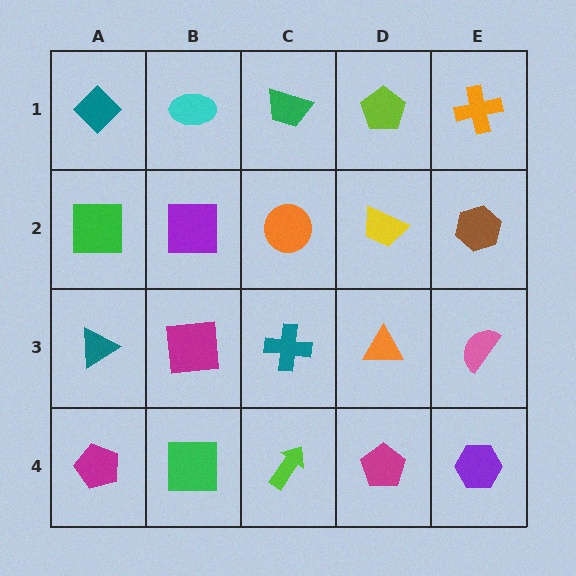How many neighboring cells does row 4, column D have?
3.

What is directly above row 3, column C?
An orange circle.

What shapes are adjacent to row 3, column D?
A yellow trapezoid (row 2, column D), a magenta pentagon (row 4, column D), a teal cross (row 3, column C), a pink semicircle (row 3, column E).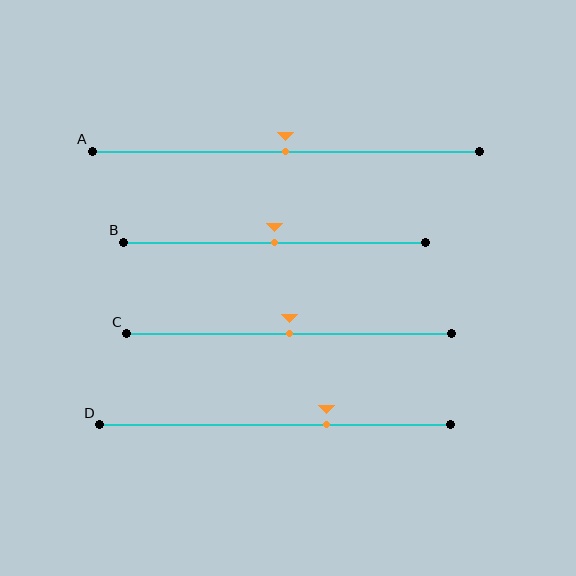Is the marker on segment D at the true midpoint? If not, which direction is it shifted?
No, the marker on segment D is shifted to the right by about 15% of the segment length.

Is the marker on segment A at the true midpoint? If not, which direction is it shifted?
Yes, the marker on segment A is at the true midpoint.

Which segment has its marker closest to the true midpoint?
Segment A has its marker closest to the true midpoint.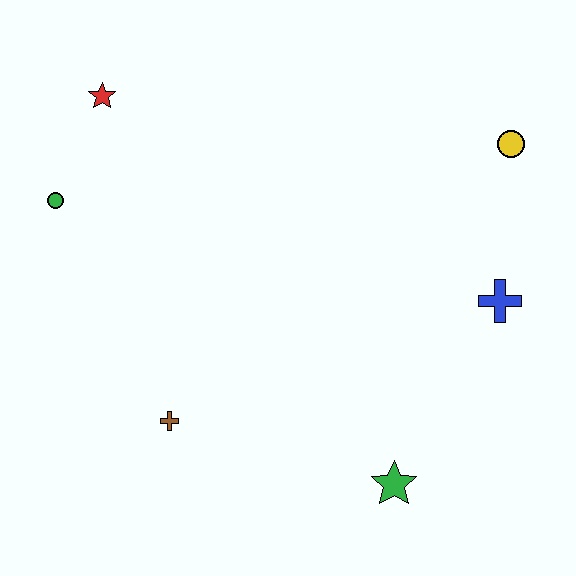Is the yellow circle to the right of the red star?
Yes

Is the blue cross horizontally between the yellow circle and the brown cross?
Yes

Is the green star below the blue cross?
Yes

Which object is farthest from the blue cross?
The green circle is farthest from the blue cross.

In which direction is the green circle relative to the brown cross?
The green circle is above the brown cross.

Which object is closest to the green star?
The blue cross is closest to the green star.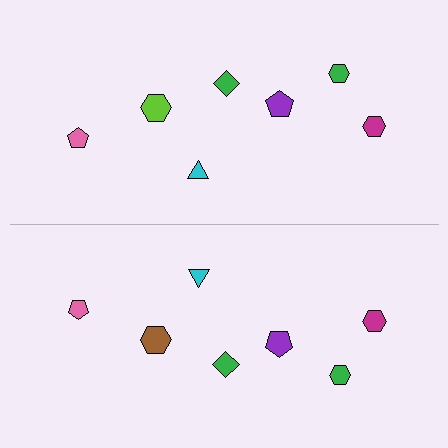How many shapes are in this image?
There are 14 shapes in this image.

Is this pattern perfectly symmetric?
No, the pattern is not perfectly symmetric. The brown hexagon on the bottom side breaks the symmetry — its mirror counterpart is lime.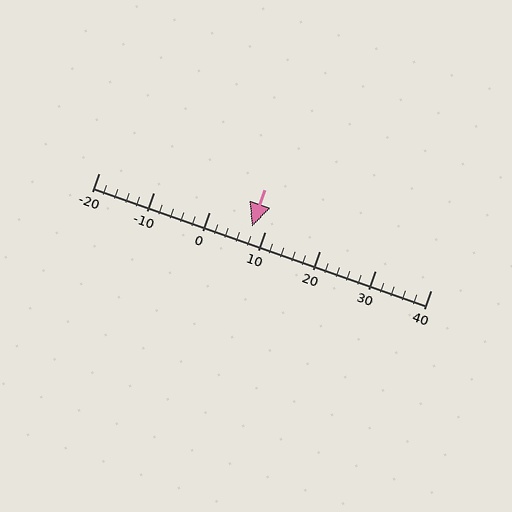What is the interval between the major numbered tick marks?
The major tick marks are spaced 10 units apart.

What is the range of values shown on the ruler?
The ruler shows values from -20 to 40.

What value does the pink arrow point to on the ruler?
The pink arrow points to approximately 8.